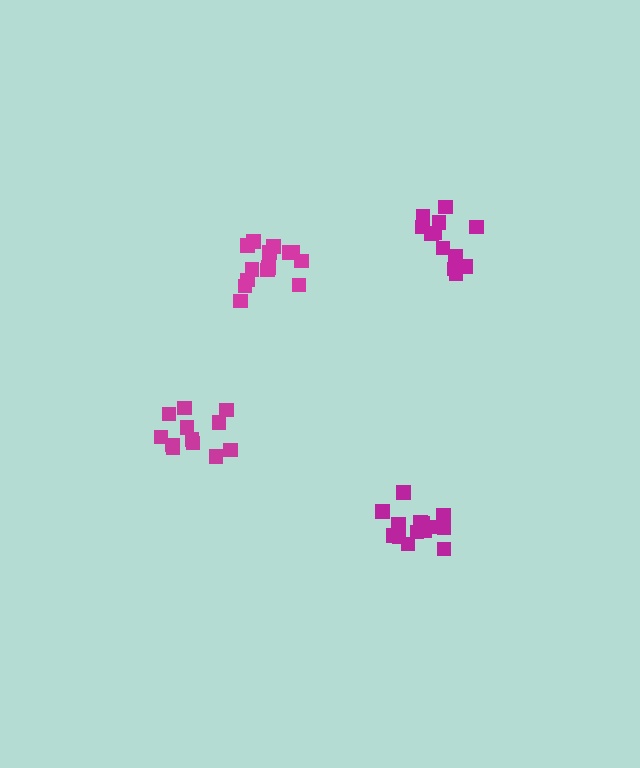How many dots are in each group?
Group 1: 15 dots, Group 2: 14 dots, Group 3: 12 dots, Group 4: 12 dots (53 total).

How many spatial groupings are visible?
There are 4 spatial groupings.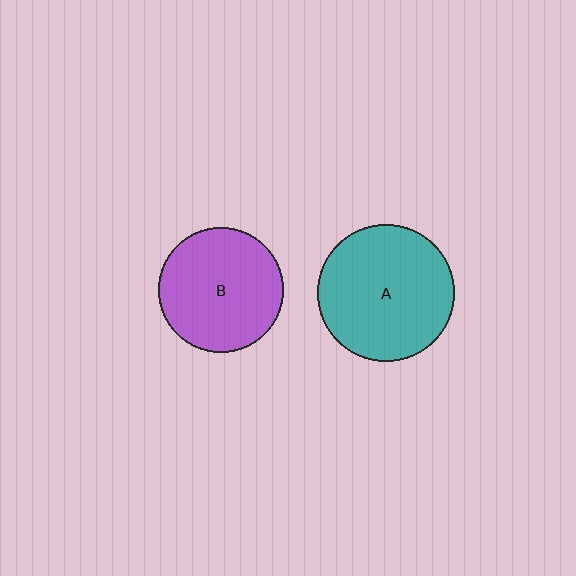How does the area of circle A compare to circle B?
Approximately 1.2 times.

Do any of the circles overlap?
No, none of the circles overlap.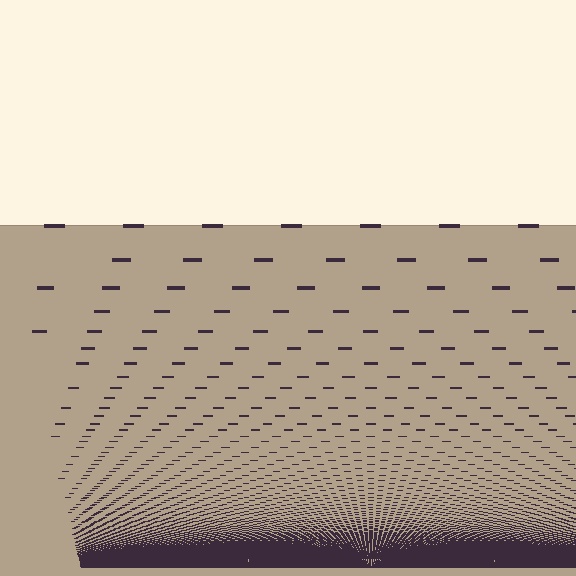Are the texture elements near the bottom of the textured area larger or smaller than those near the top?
Smaller. The gradient is inverted — elements near the bottom are smaller and denser.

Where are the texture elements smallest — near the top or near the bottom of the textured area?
Near the bottom.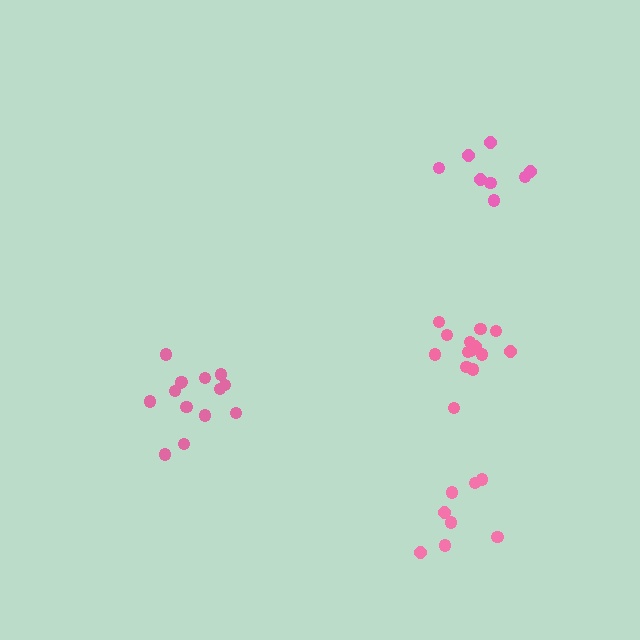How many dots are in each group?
Group 1: 8 dots, Group 2: 8 dots, Group 3: 14 dots, Group 4: 14 dots (44 total).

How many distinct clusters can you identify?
There are 4 distinct clusters.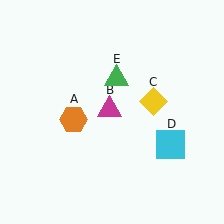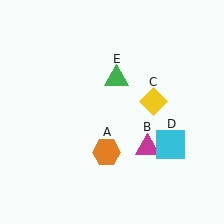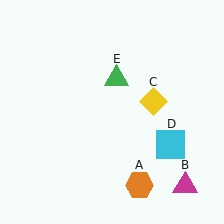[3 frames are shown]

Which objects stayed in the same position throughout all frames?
Yellow diamond (object C) and cyan square (object D) and green triangle (object E) remained stationary.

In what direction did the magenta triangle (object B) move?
The magenta triangle (object B) moved down and to the right.